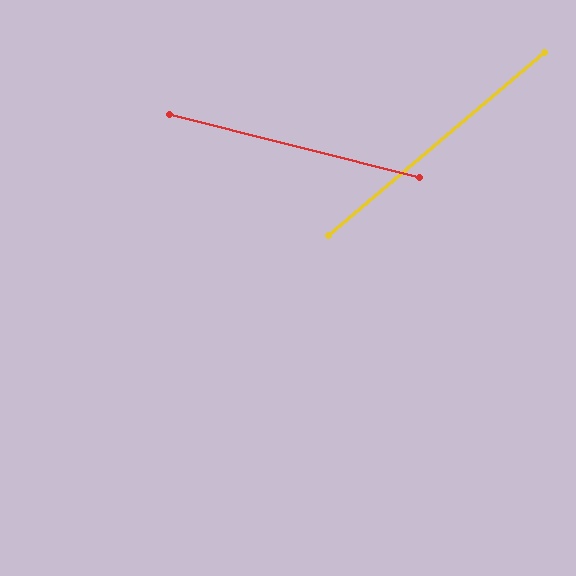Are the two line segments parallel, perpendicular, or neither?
Neither parallel nor perpendicular — they differ by about 55°.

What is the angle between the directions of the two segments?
Approximately 55 degrees.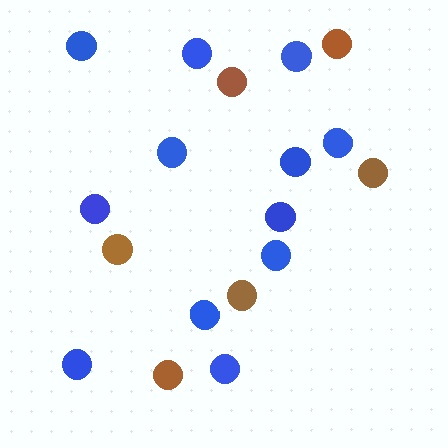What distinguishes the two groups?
There are 2 groups: one group of brown circles (6) and one group of blue circles (12).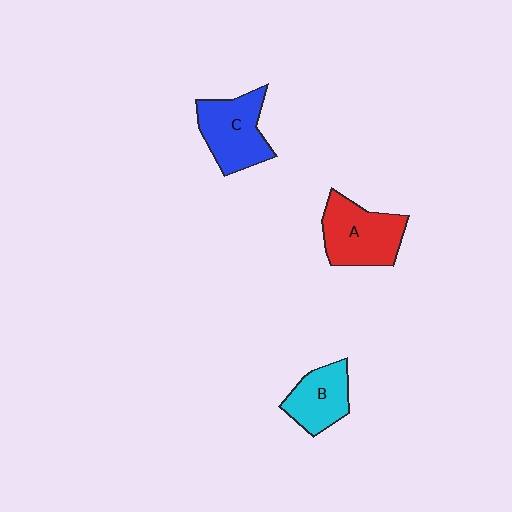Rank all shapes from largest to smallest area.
From largest to smallest: A (red), C (blue), B (cyan).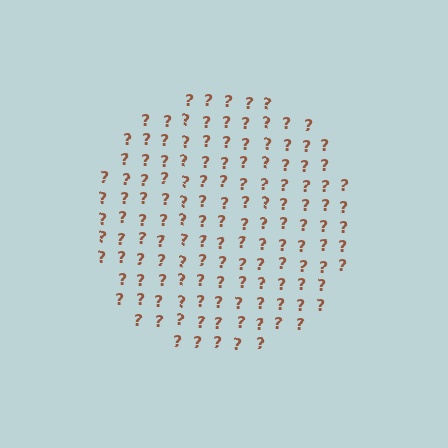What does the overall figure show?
The overall figure shows a circle.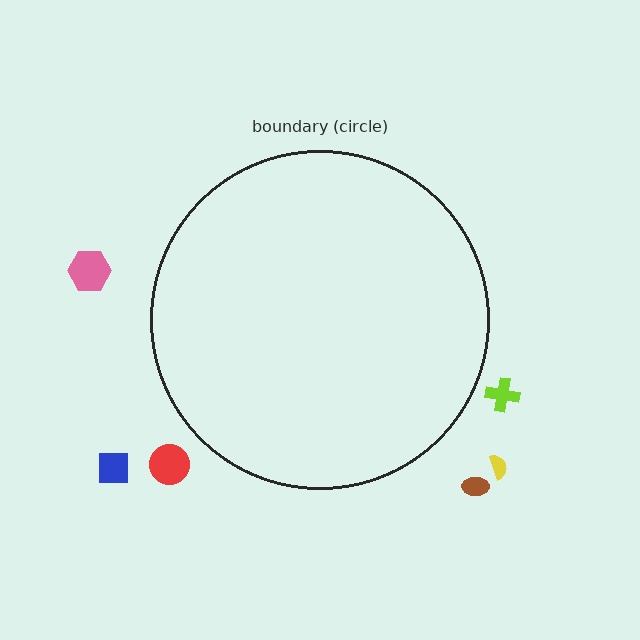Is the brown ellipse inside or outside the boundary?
Outside.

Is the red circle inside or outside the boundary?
Outside.